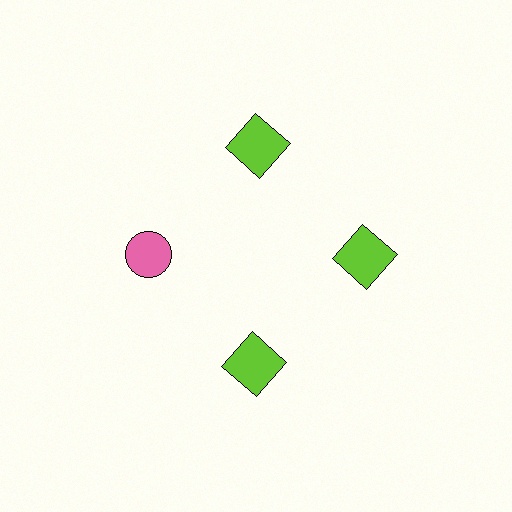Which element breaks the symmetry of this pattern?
The pink circle at roughly the 9 o'clock position breaks the symmetry. All other shapes are lime squares.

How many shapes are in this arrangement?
There are 4 shapes arranged in a ring pattern.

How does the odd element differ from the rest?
It differs in both color (pink instead of lime) and shape (circle instead of square).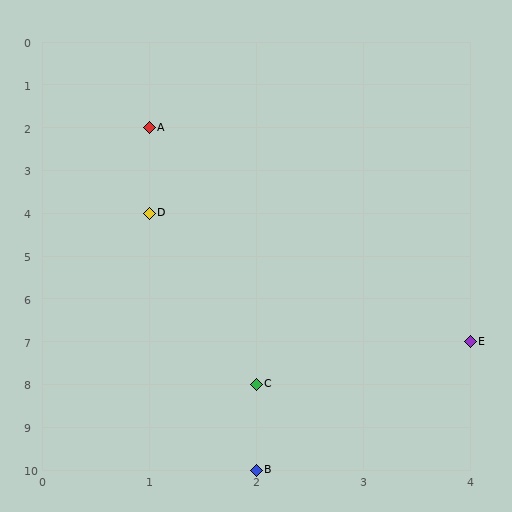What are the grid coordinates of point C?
Point C is at grid coordinates (2, 8).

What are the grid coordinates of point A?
Point A is at grid coordinates (1, 2).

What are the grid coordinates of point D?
Point D is at grid coordinates (1, 4).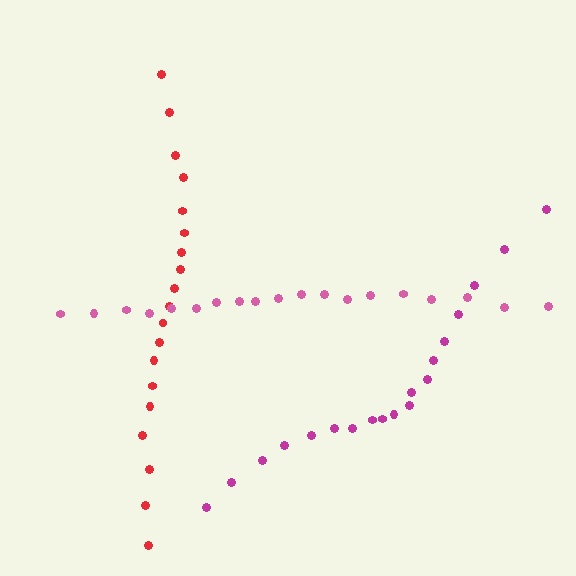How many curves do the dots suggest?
There are 3 distinct paths.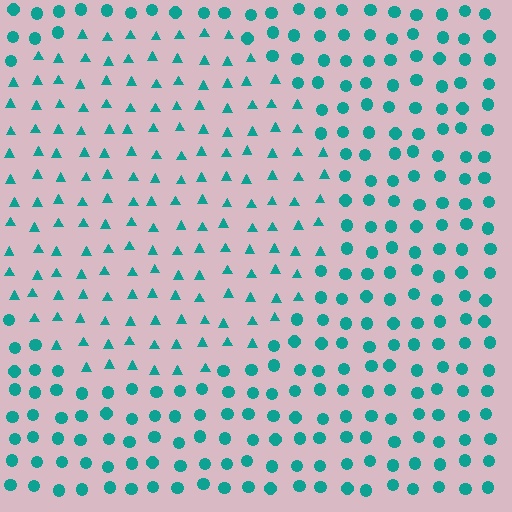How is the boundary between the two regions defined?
The boundary is defined by a change in element shape: triangles inside vs. circles outside. All elements share the same color and spacing.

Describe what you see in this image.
The image is filled with small teal elements arranged in a uniform grid. A circle-shaped region contains triangles, while the surrounding area contains circles. The boundary is defined purely by the change in element shape.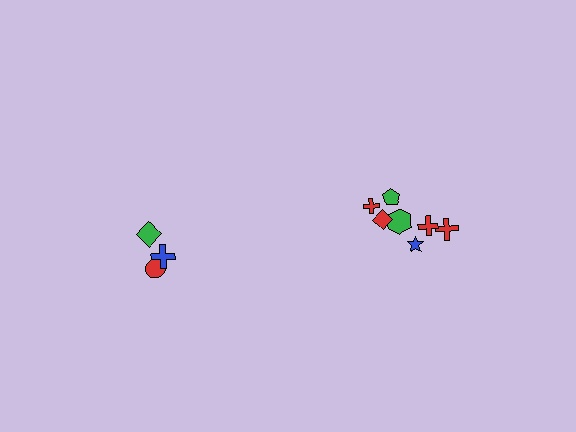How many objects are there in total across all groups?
There are 10 objects.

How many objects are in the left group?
There are 3 objects.